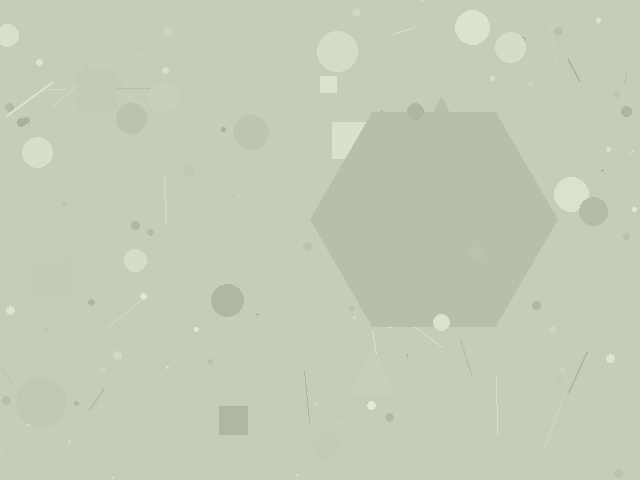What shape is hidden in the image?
A hexagon is hidden in the image.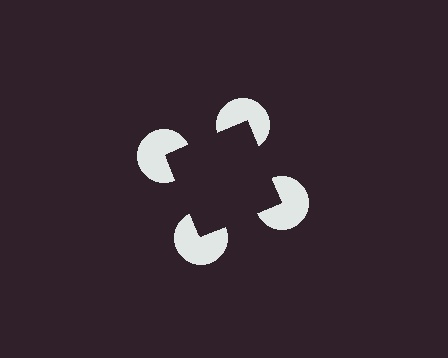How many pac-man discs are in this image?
There are 4 — one at each vertex of the illusory square.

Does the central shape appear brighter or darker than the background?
It typically appears slightly darker than the background, even though no actual brightness change is drawn.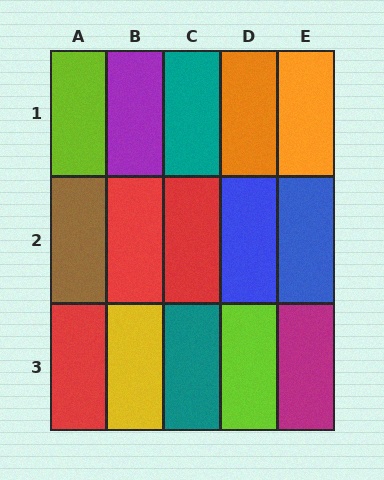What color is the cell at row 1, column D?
Orange.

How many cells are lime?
2 cells are lime.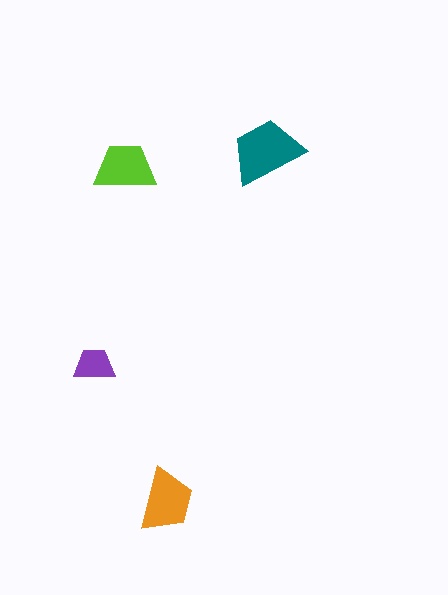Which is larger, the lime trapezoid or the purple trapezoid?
The lime one.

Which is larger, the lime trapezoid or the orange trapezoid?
The orange one.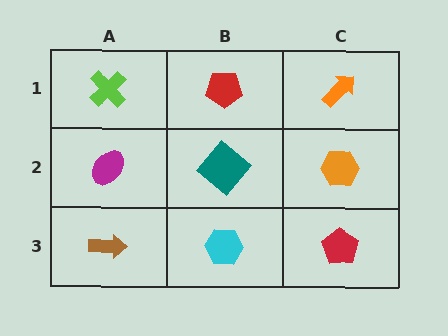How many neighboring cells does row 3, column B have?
3.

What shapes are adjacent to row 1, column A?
A magenta ellipse (row 2, column A), a red pentagon (row 1, column B).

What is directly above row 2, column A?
A lime cross.